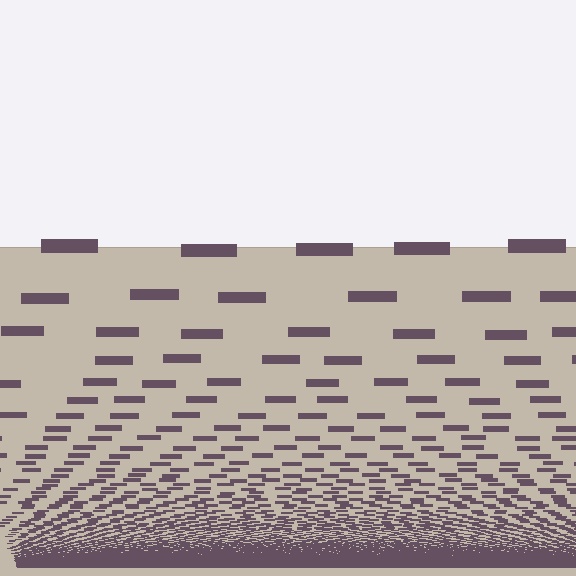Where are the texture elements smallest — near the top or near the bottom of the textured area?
Near the bottom.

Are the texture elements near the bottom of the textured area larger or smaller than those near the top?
Smaller. The gradient is inverted — elements near the bottom are smaller and denser.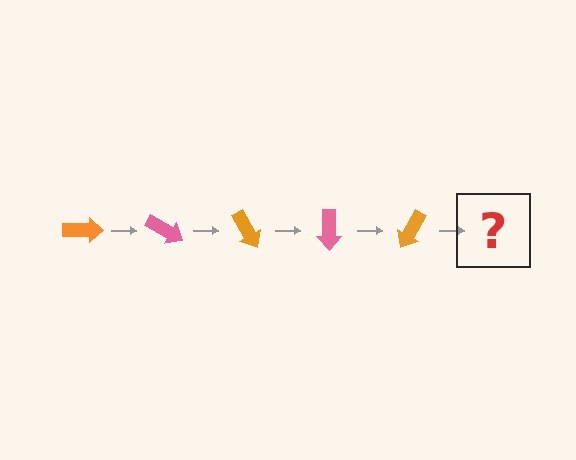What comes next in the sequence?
The next element should be a pink arrow, rotated 150 degrees from the start.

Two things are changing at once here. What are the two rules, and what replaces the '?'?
The two rules are that it rotates 30 degrees each step and the color cycles through orange and pink. The '?' should be a pink arrow, rotated 150 degrees from the start.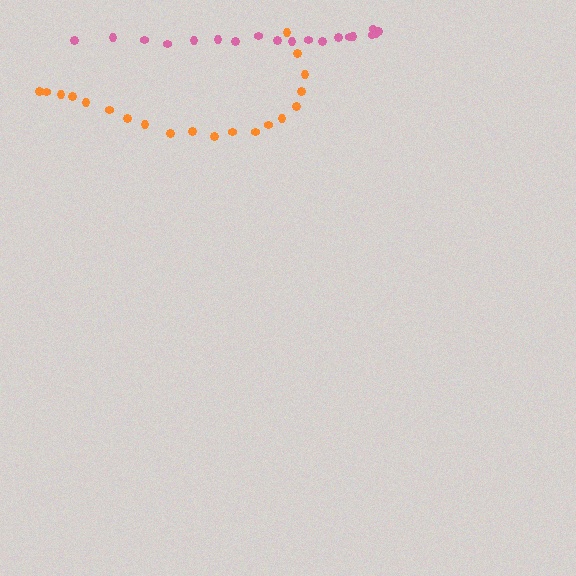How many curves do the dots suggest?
There are 2 distinct paths.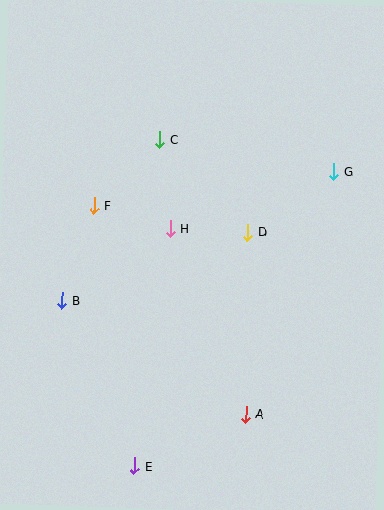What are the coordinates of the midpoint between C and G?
The midpoint between C and G is at (247, 156).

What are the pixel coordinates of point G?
Point G is at (334, 172).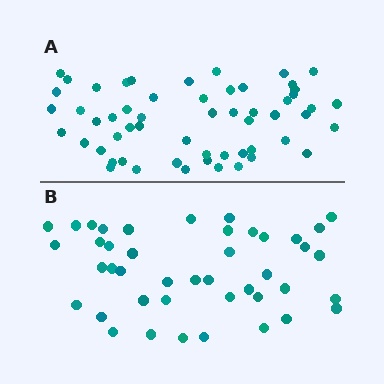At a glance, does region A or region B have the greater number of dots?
Region A (the top region) has more dots.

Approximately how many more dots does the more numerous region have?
Region A has approximately 15 more dots than region B.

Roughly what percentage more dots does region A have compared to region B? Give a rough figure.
About 30% more.